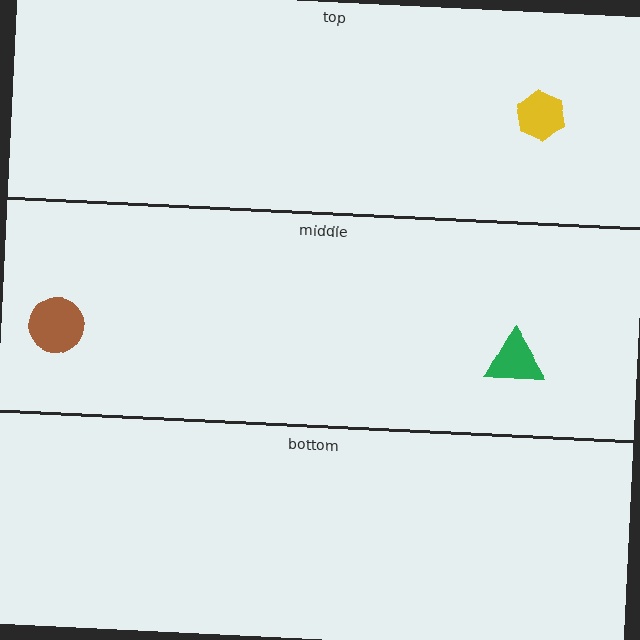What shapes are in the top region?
The yellow hexagon.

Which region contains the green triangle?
The middle region.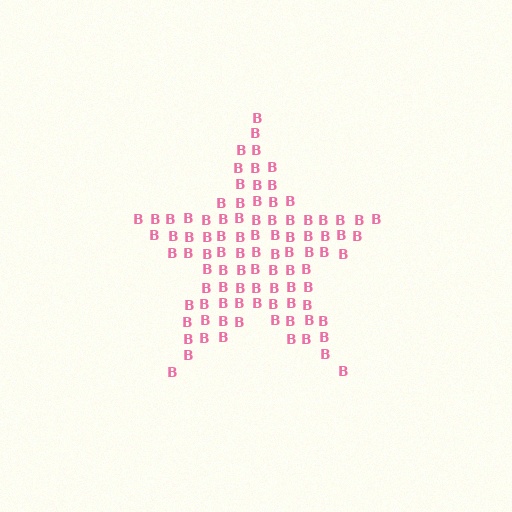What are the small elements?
The small elements are letter B's.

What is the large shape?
The large shape is a star.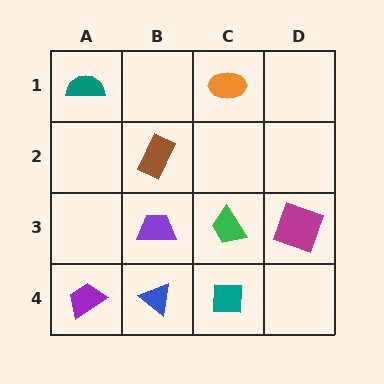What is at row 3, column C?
A green trapezoid.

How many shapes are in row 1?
2 shapes.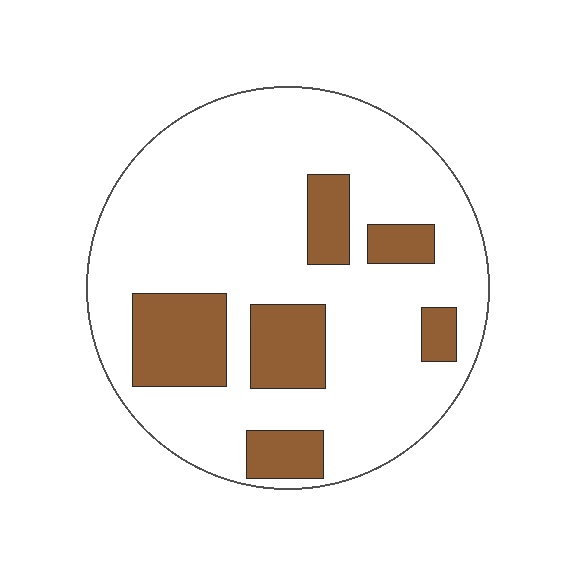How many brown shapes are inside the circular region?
6.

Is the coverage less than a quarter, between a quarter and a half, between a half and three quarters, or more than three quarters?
Less than a quarter.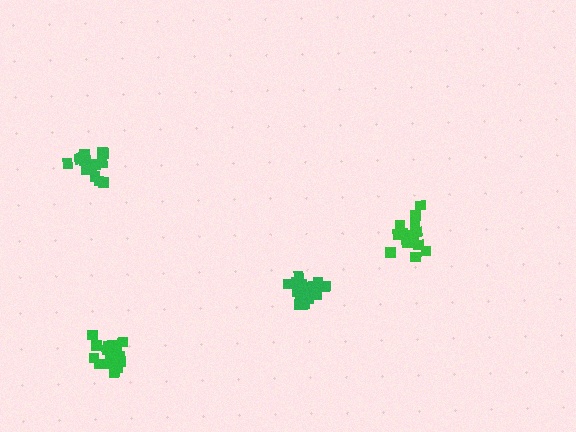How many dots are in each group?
Group 1: 16 dots, Group 2: 15 dots, Group 3: 16 dots, Group 4: 18 dots (65 total).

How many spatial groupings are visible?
There are 4 spatial groupings.